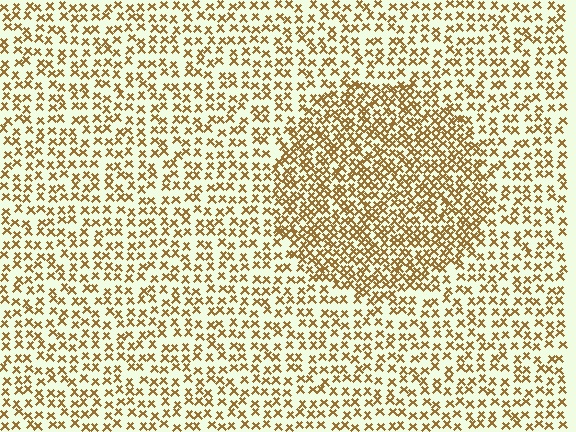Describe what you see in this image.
The image contains small brown elements arranged at two different densities. A circle-shaped region is visible where the elements are more densely packed than the surrounding area.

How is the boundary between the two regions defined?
The boundary is defined by a change in element density (approximately 1.9x ratio). All elements are the same color, size, and shape.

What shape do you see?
I see a circle.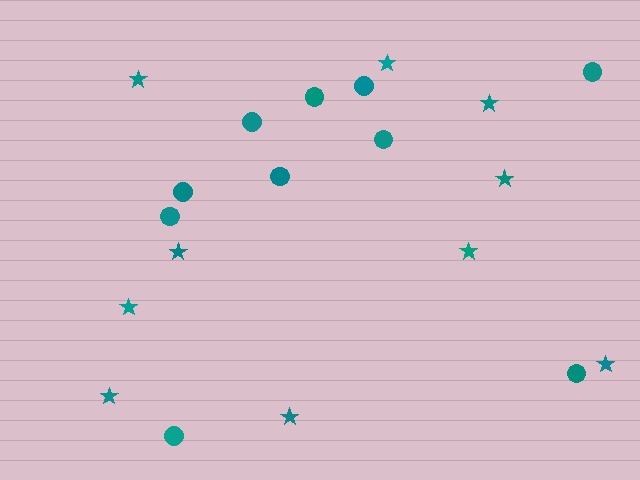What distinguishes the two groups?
There are 2 groups: one group of circles (10) and one group of stars (10).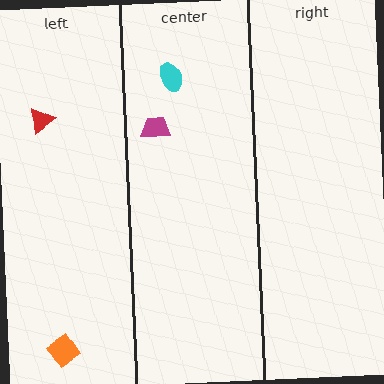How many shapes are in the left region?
2.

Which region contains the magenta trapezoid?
The center region.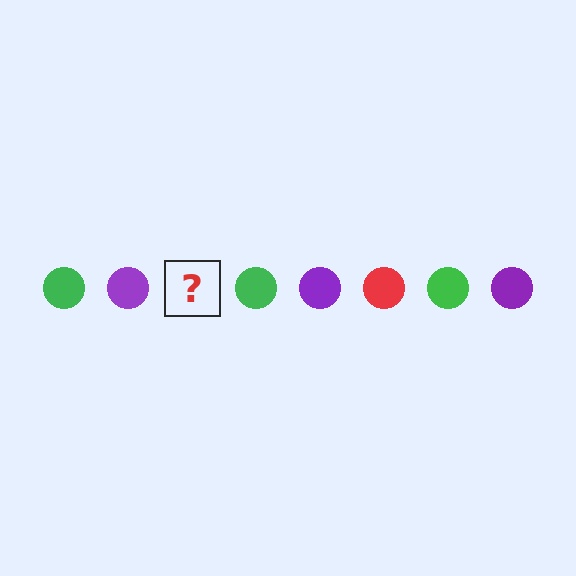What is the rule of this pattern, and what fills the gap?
The rule is that the pattern cycles through green, purple, red circles. The gap should be filled with a red circle.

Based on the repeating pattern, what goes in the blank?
The blank should be a red circle.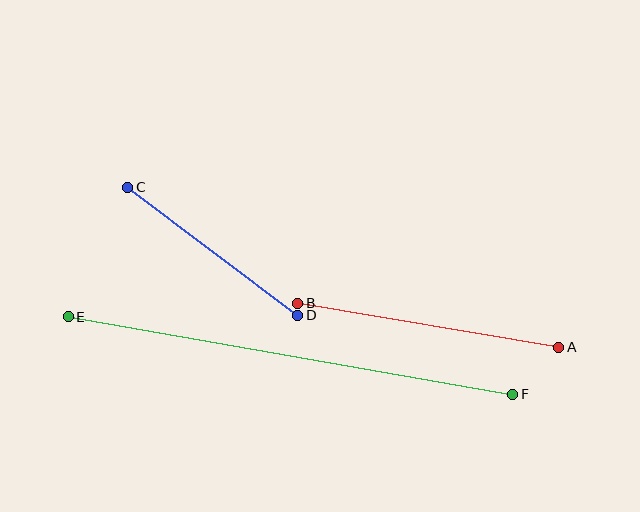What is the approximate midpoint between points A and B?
The midpoint is at approximately (428, 325) pixels.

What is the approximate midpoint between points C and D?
The midpoint is at approximately (213, 251) pixels.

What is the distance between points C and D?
The distance is approximately 213 pixels.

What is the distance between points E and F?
The distance is approximately 452 pixels.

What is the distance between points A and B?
The distance is approximately 265 pixels.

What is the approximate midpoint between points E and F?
The midpoint is at approximately (290, 355) pixels.